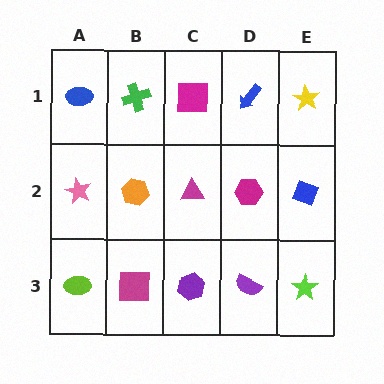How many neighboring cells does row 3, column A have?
2.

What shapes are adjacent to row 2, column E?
A yellow star (row 1, column E), a lime star (row 3, column E), a magenta hexagon (row 2, column D).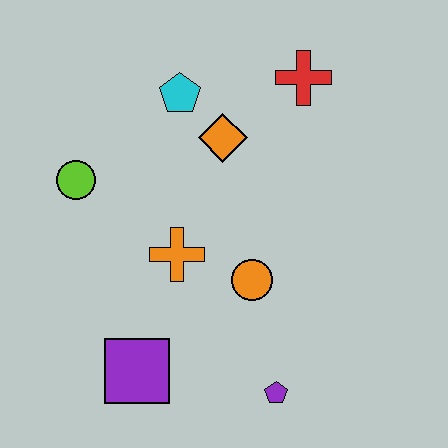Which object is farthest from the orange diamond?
The purple pentagon is farthest from the orange diamond.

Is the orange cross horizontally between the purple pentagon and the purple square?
Yes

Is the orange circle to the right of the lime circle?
Yes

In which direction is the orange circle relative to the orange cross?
The orange circle is to the right of the orange cross.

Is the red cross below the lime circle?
No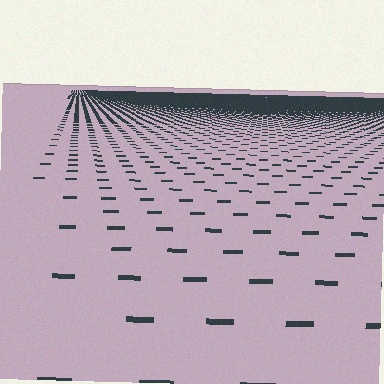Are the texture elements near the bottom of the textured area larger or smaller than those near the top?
Larger. Near the bottom, elements are closer to the viewer and appear at a bigger on-screen size.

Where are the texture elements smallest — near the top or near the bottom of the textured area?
Near the top.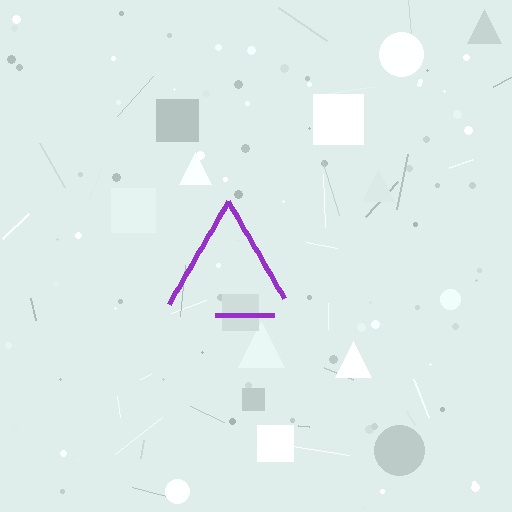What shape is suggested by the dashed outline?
The dashed outline suggests a triangle.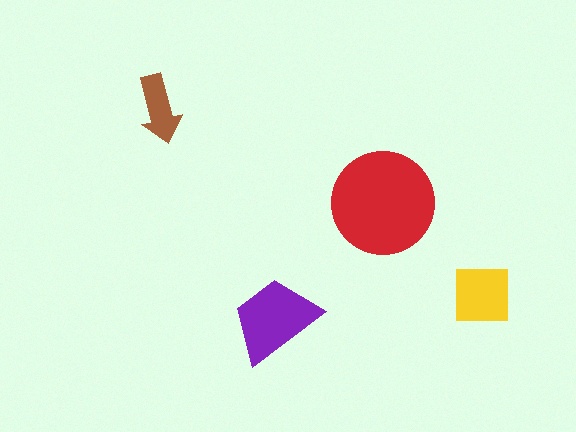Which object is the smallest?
The brown arrow.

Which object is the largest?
The red circle.